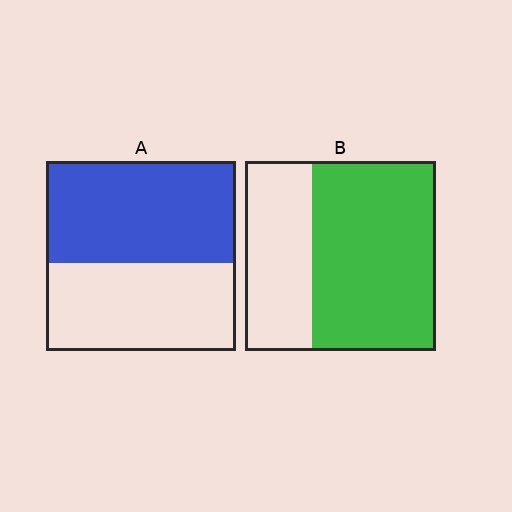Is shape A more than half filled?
Roughly half.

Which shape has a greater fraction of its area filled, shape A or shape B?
Shape B.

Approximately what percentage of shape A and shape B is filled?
A is approximately 55% and B is approximately 65%.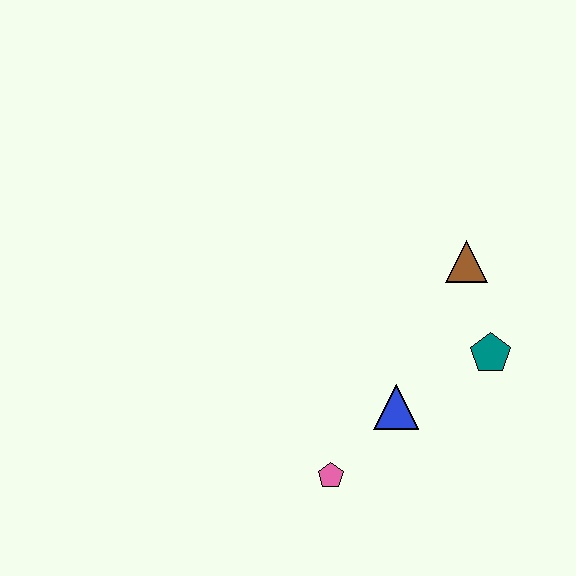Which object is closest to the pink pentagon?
The blue triangle is closest to the pink pentagon.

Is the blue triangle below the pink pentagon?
No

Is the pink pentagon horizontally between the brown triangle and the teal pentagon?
No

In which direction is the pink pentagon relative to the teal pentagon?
The pink pentagon is to the left of the teal pentagon.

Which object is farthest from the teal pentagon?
The pink pentagon is farthest from the teal pentagon.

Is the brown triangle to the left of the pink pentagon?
No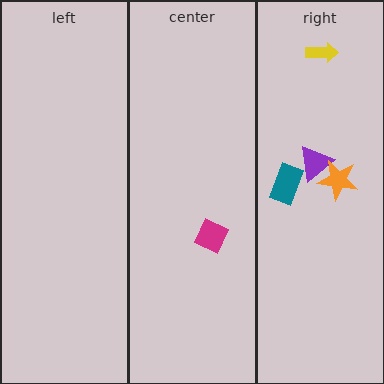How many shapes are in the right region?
4.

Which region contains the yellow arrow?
The right region.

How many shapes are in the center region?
1.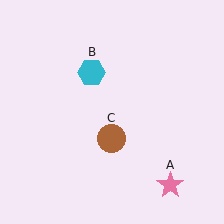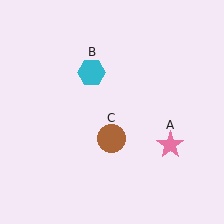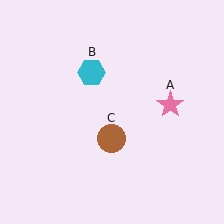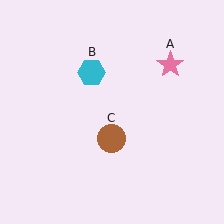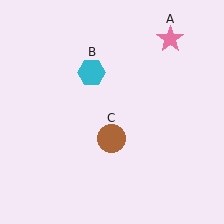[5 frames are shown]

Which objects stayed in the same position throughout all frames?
Cyan hexagon (object B) and brown circle (object C) remained stationary.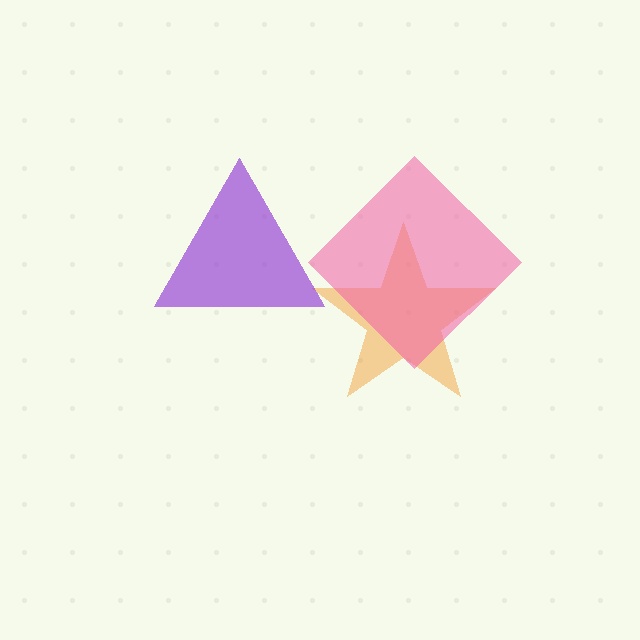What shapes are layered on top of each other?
The layered shapes are: an orange star, a purple triangle, a pink diamond.